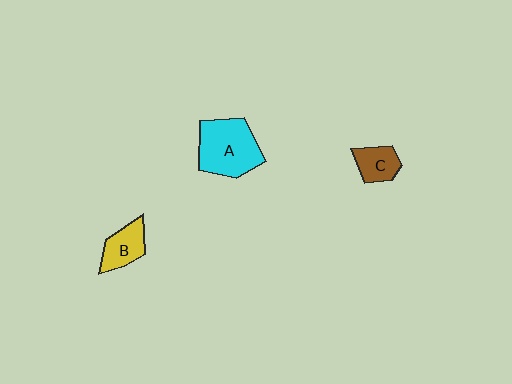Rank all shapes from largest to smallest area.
From largest to smallest: A (cyan), B (yellow), C (brown).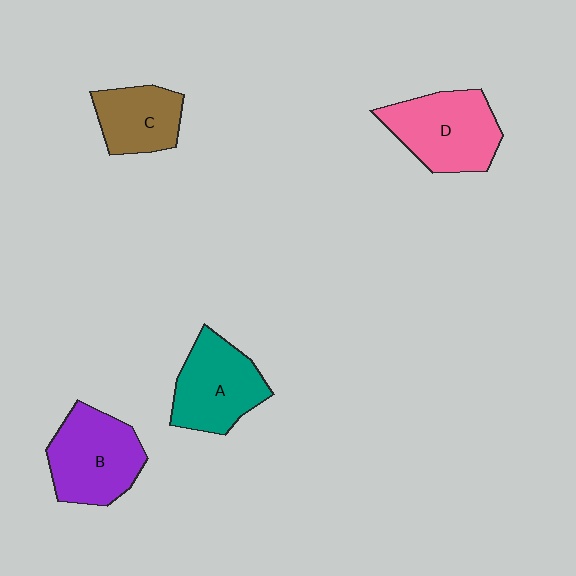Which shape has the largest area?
Shape D (pink).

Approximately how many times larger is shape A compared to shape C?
Approximately 1.3 times.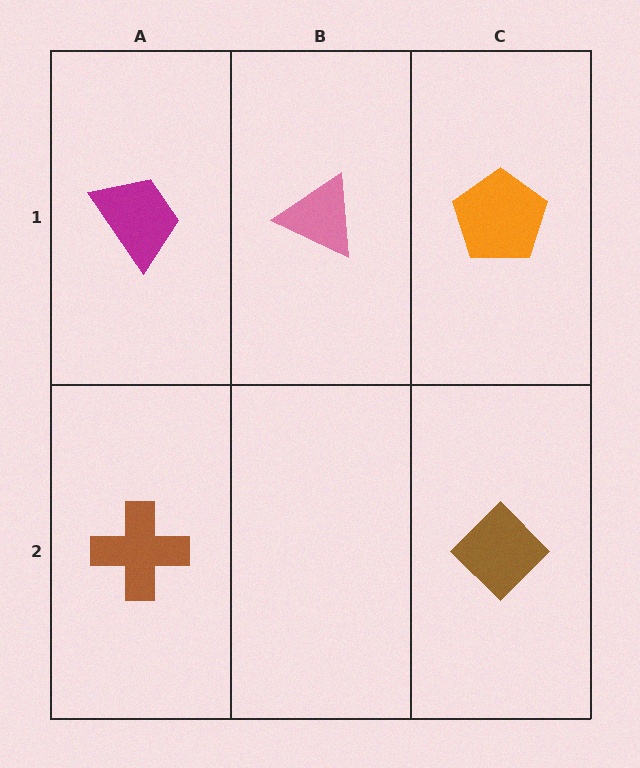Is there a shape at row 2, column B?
No, that cell is empty.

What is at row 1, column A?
A magenta trapezoid.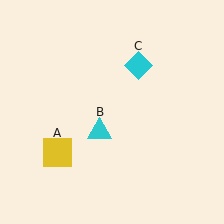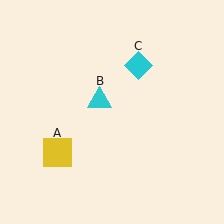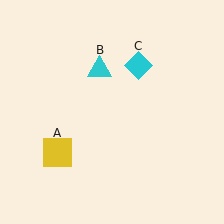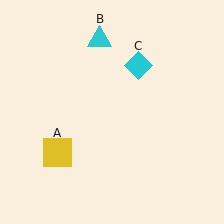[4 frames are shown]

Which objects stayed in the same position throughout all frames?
Yellow square (object A) and cyan diamond (object C) remained stationary.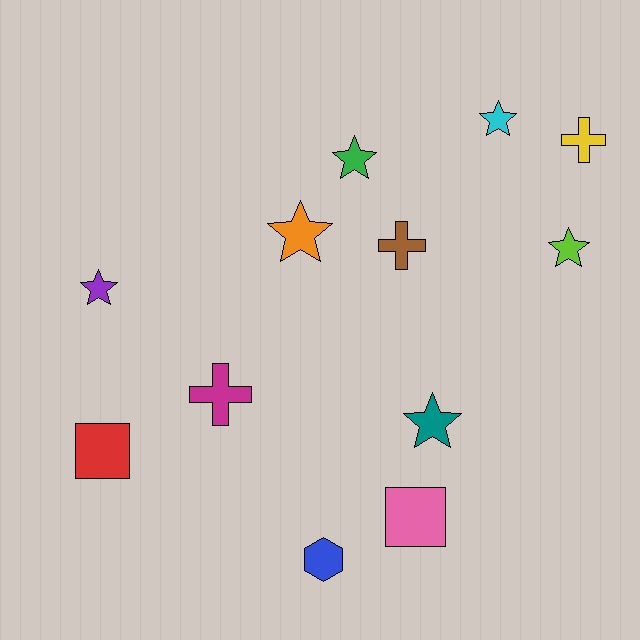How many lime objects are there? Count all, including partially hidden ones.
There is 1 lime object.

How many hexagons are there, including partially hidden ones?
There is 1 hexagon.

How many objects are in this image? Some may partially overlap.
There are 12 objects.